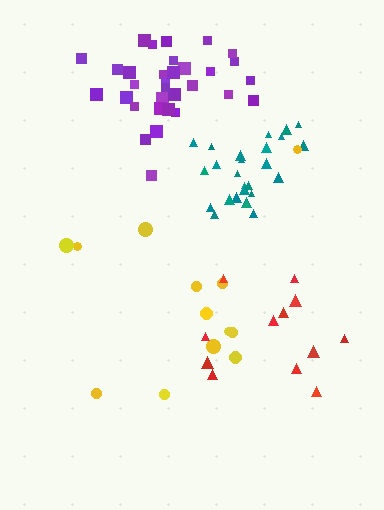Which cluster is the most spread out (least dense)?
Yellow.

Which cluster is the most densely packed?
Teal.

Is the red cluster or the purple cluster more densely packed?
Purple.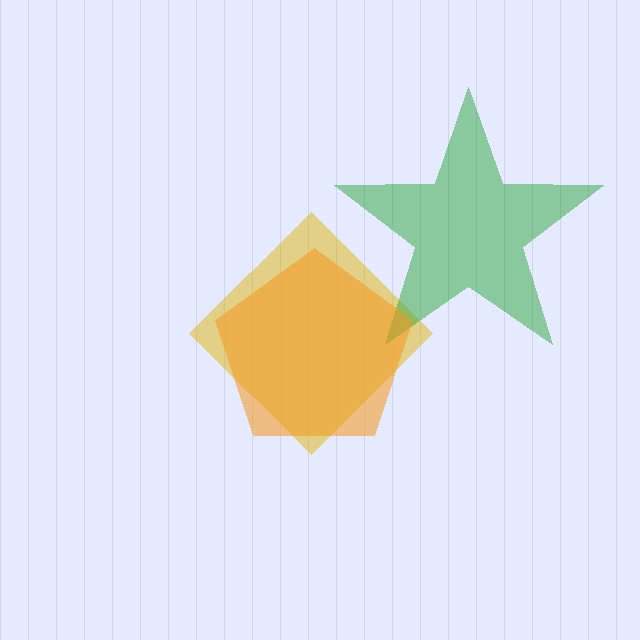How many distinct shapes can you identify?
There are 3 distinct shapes: a yellow diamond, a green star, an orange pentagon.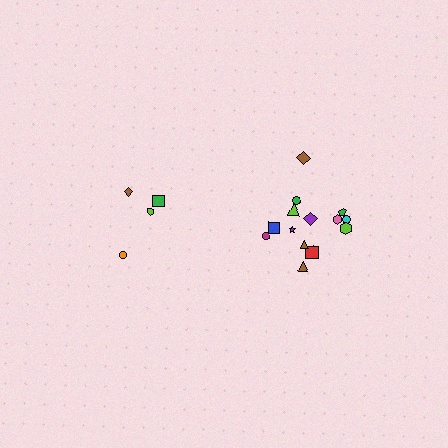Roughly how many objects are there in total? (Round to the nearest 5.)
Roughly 20 objects in total.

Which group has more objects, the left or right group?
The right group.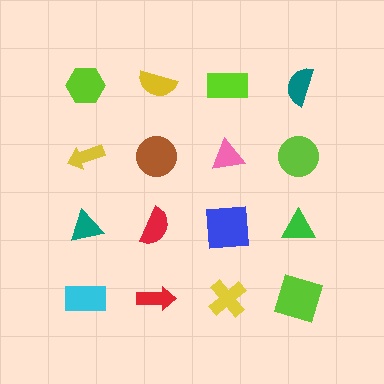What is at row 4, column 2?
A red arrow.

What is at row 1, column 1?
A lime hexagon.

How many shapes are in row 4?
4 shapes.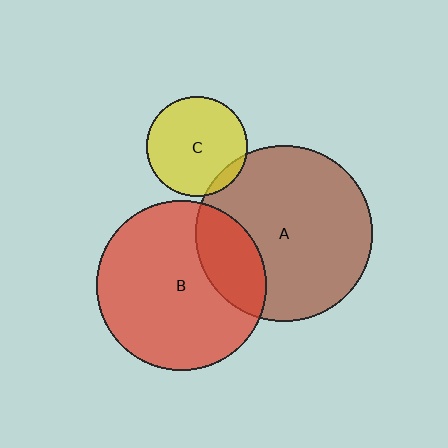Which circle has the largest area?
Circle A (brown).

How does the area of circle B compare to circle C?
Approximately 2.9 times.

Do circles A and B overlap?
Yes.